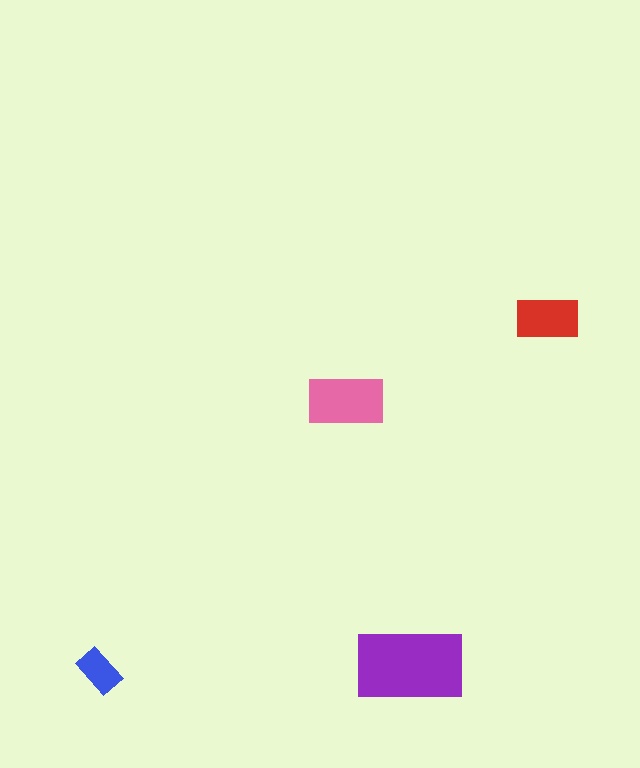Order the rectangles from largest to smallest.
the purple one, the pink one, the red one, the blue one.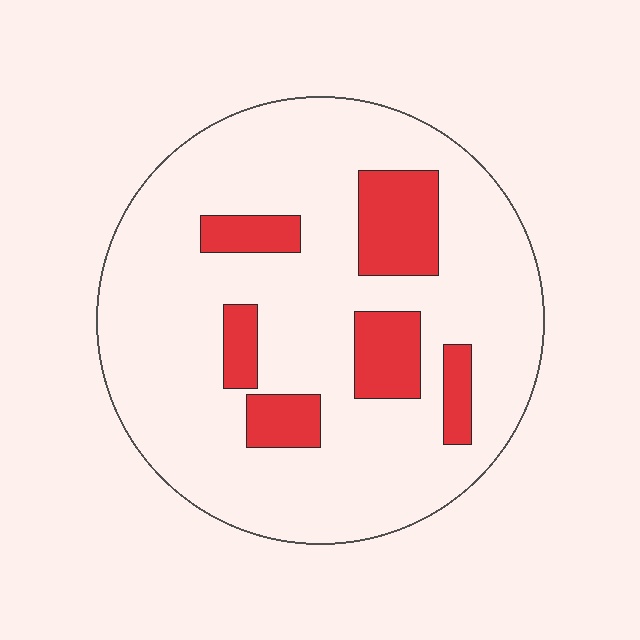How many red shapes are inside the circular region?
6.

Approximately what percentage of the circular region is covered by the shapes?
Approximately 20%.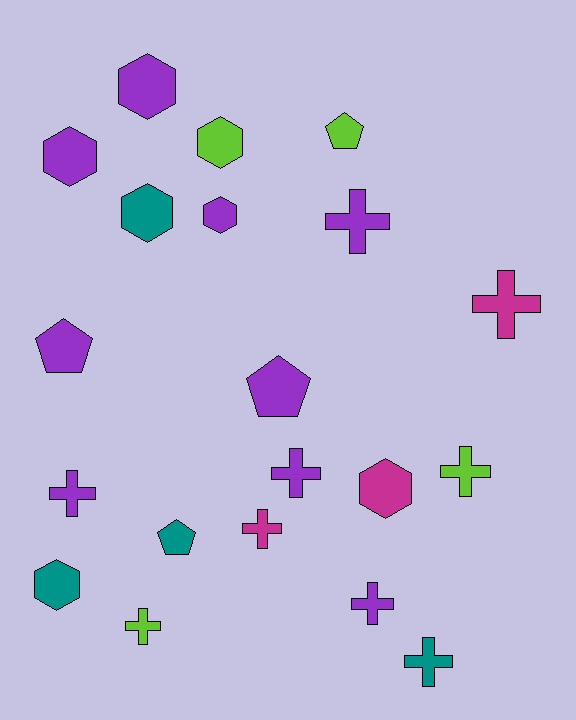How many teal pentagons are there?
There is 1 teal pentagon.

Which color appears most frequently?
Purple, with 9 objects.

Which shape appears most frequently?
Cross, with 9 objects.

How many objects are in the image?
There are 20 objects.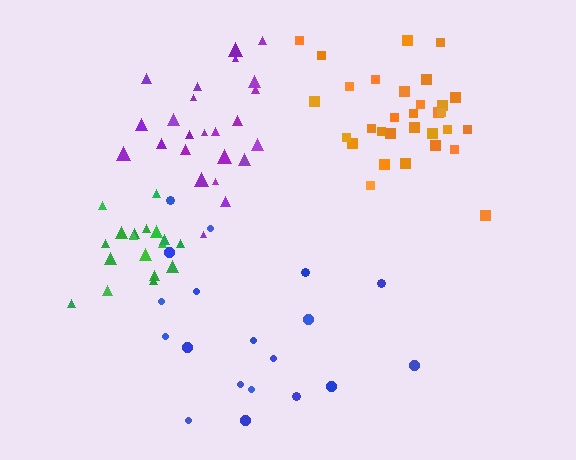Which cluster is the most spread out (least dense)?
Blue.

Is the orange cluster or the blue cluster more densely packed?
Orange.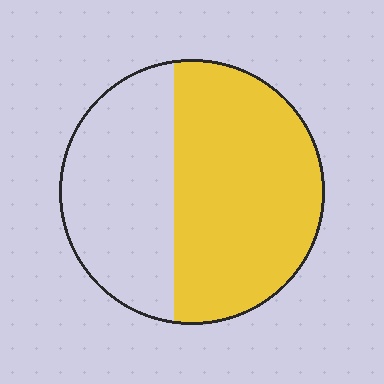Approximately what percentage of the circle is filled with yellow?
Approximately 60%.